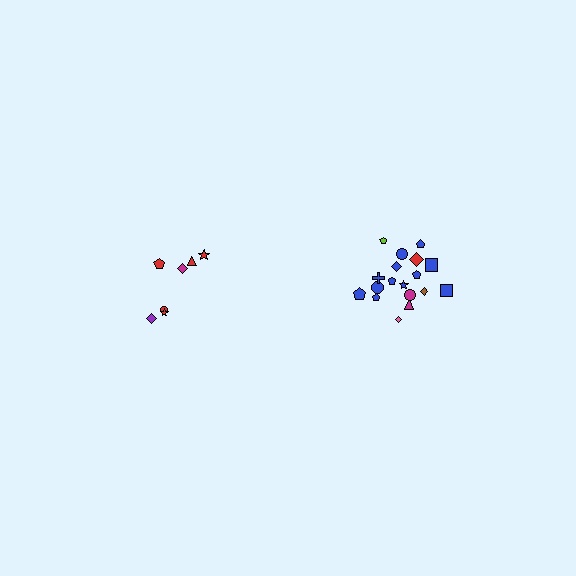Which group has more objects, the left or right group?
The right group.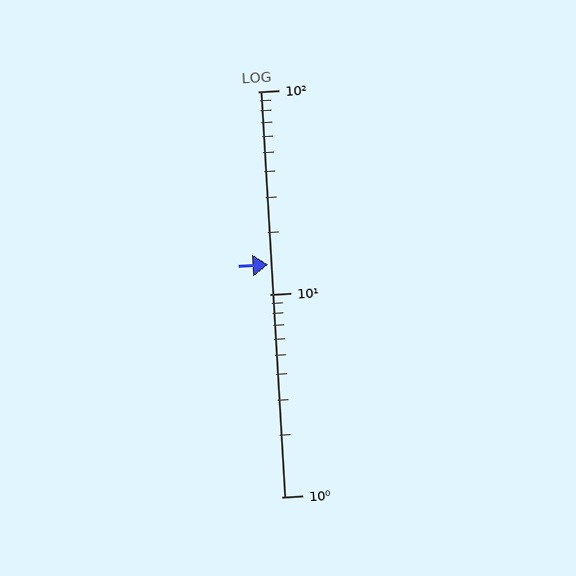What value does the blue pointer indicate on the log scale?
The pointer indicates approximately 14.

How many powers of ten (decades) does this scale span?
The scale spans 2 decades, from 1 to 100.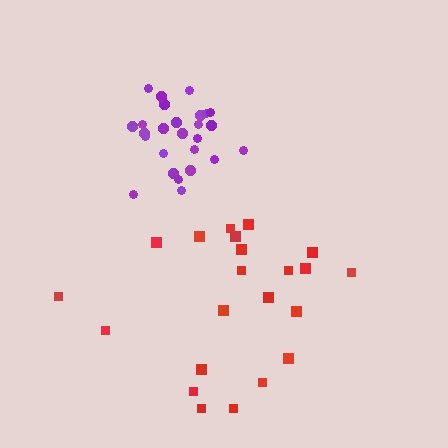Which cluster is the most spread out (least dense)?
Red.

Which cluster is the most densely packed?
Purple.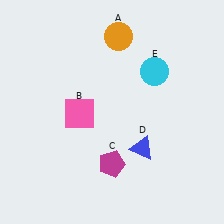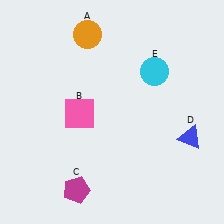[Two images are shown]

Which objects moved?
The objects that moved are: the orange circle (A), the magenta pentagon (C), the blue triangle (D).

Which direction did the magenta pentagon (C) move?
The magenta pentagon (C) moved left.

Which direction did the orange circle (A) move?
The orange circle (A) moved left.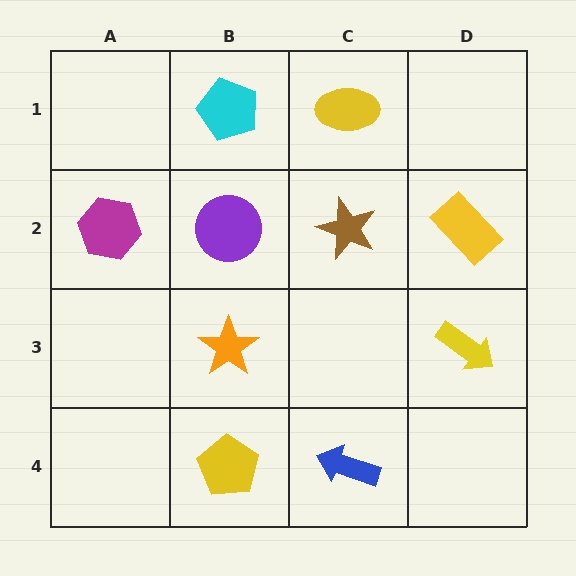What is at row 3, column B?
An orange star.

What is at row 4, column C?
A blue arrow.